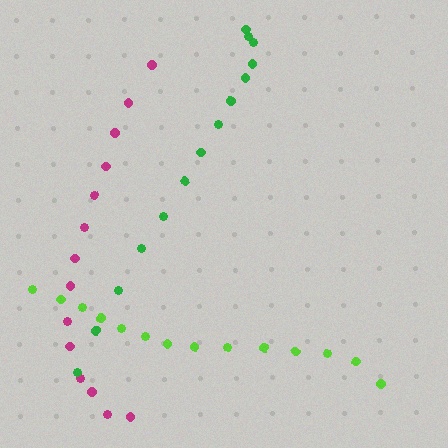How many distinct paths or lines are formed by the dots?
There are 3 distinct paths.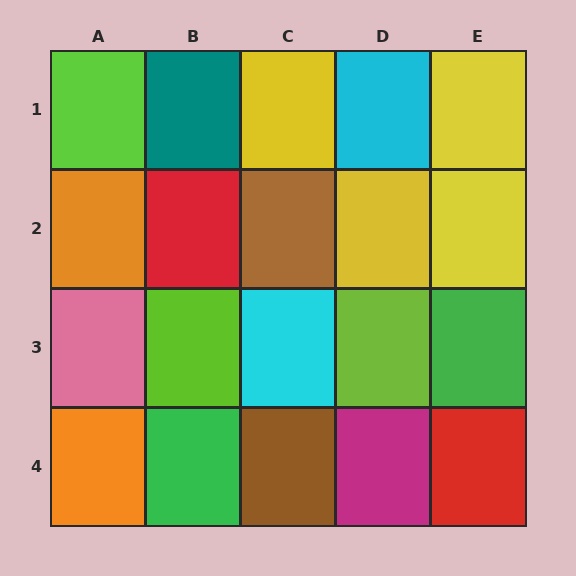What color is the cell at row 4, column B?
Green.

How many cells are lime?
3 cells are lime.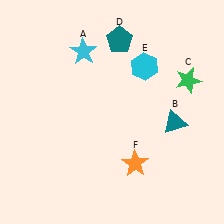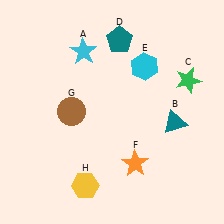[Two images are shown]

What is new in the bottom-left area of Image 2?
A yellow hexagon (H) was added in the bottom-left area of Image 2.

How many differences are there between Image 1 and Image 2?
There are 2 differences between the two images.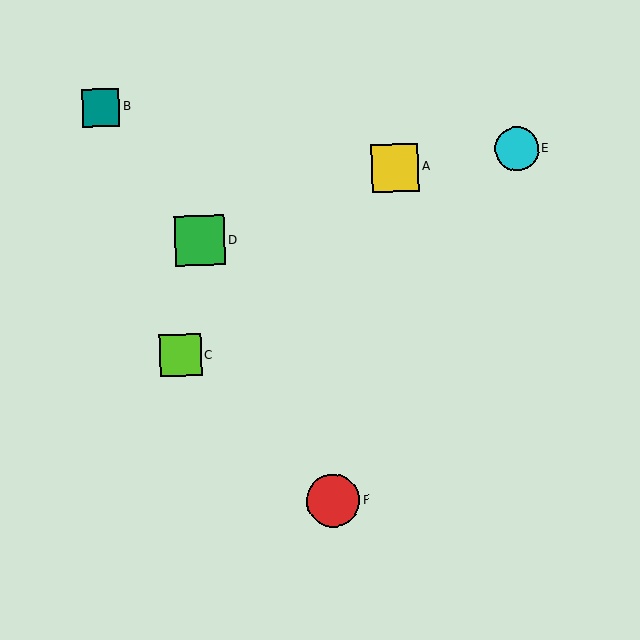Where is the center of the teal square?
The center of the teal square is at (101, 108).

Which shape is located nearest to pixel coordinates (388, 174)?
The yellow square (labeled A) at (395, 168) is nearest to that location.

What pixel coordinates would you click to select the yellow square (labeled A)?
Click at (395, 168) to select the yellow square A.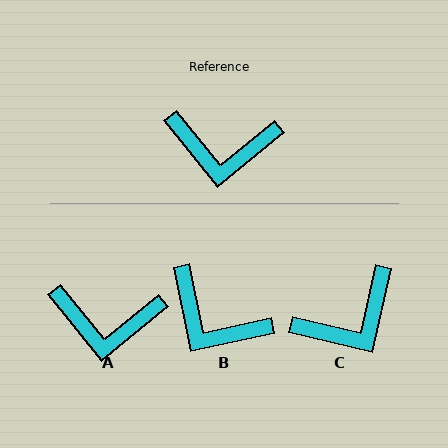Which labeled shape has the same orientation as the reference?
A.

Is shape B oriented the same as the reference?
No, it is off by about 27 degrees.